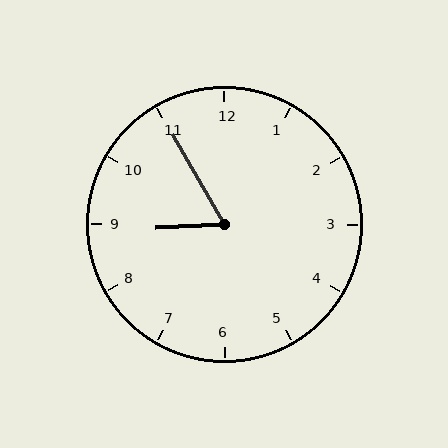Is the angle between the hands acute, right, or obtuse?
It is acute.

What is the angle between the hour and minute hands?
Approximately 62 degrees.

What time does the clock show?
8:55.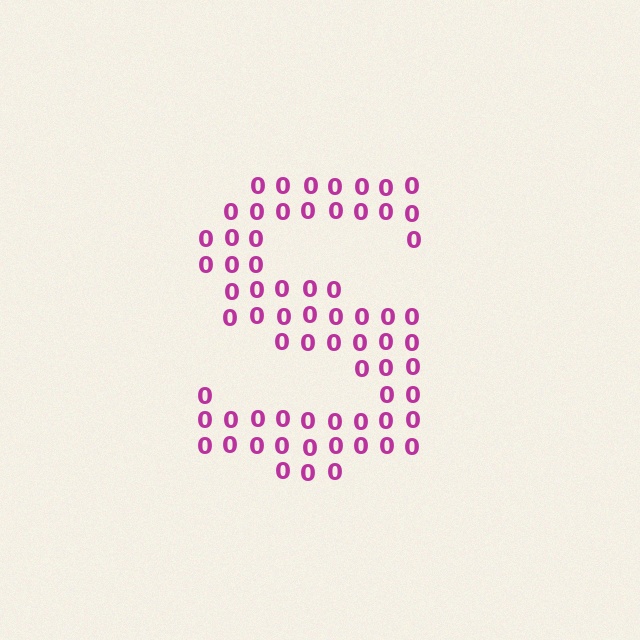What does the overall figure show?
The overall figure shows the letter S.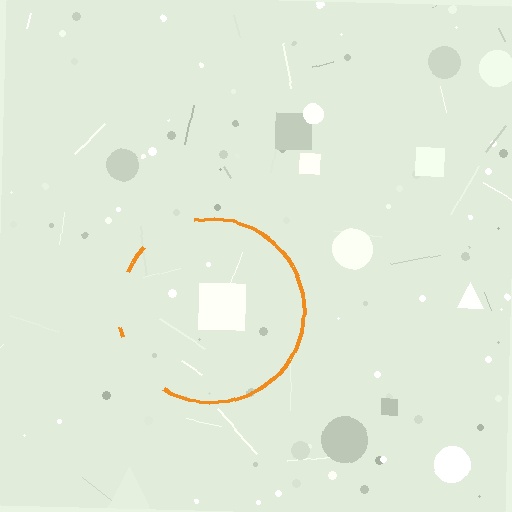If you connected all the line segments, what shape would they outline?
They would outline a circle.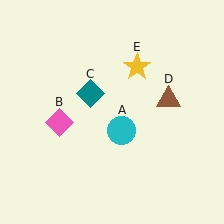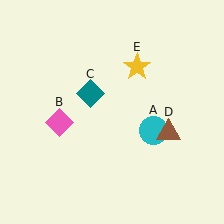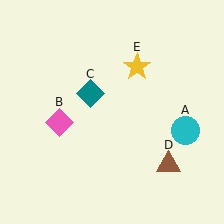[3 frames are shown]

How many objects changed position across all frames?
2 objects changed position: cyan circle (object A), brown triangle (object D).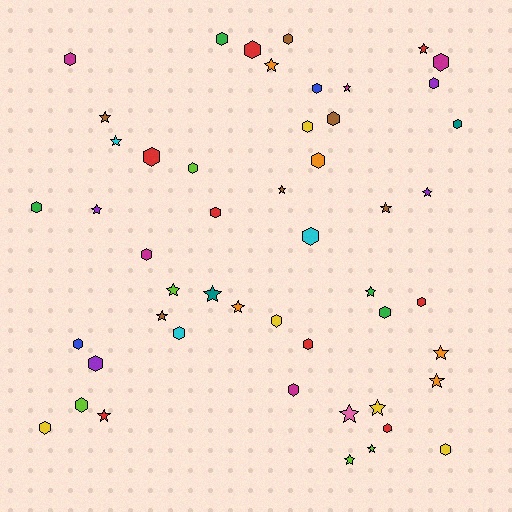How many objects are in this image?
There are 50 objects.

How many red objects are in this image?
There are 8 red objects.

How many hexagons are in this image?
There are 29 hexagons.